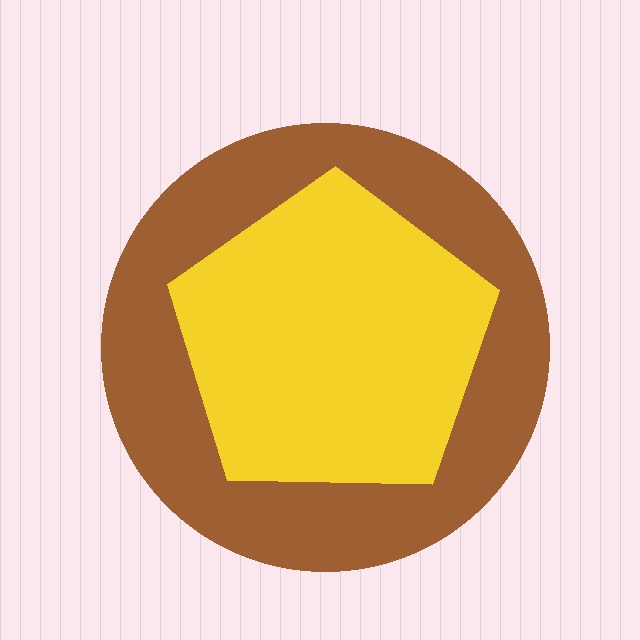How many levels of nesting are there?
2.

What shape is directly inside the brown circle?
The yellow pentagon.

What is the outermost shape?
The brown circle.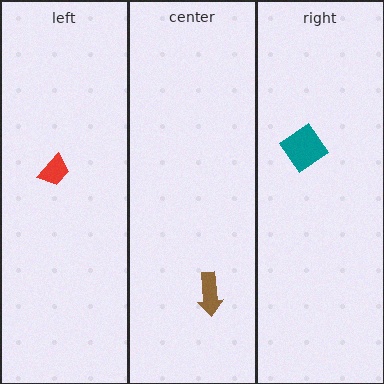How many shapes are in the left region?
1.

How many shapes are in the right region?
1.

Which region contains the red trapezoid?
The left region.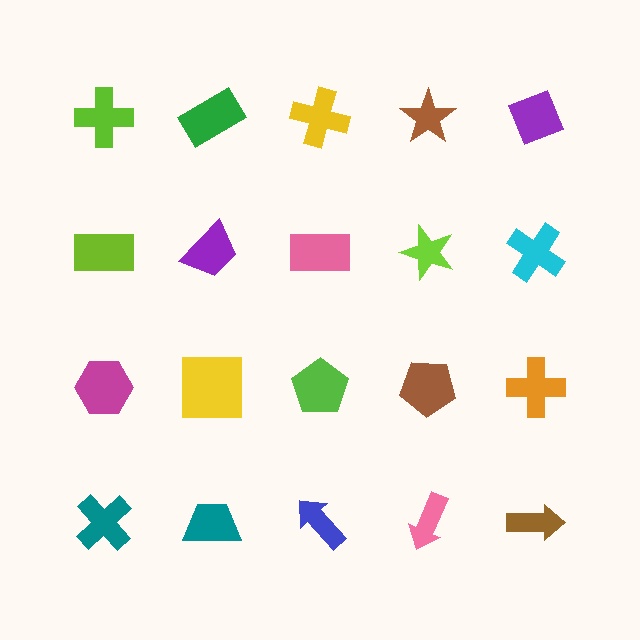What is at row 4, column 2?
A teal trapezoid.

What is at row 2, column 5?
A cyan cross.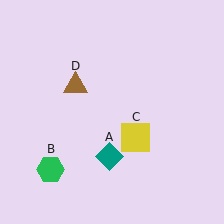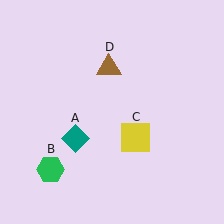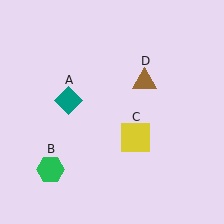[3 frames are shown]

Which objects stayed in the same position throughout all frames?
Green hexagon (object B) and yellow square (object C) remained stationary.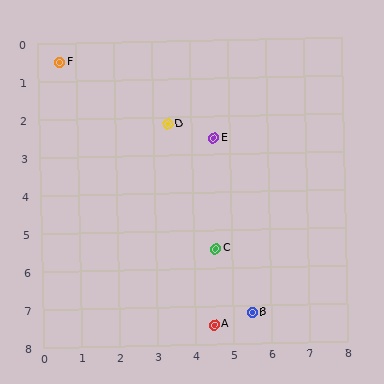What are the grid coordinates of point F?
Point F is at approximately (0.6, 0.5).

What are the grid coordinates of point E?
Point E is at approximately (4.6, 2.6).